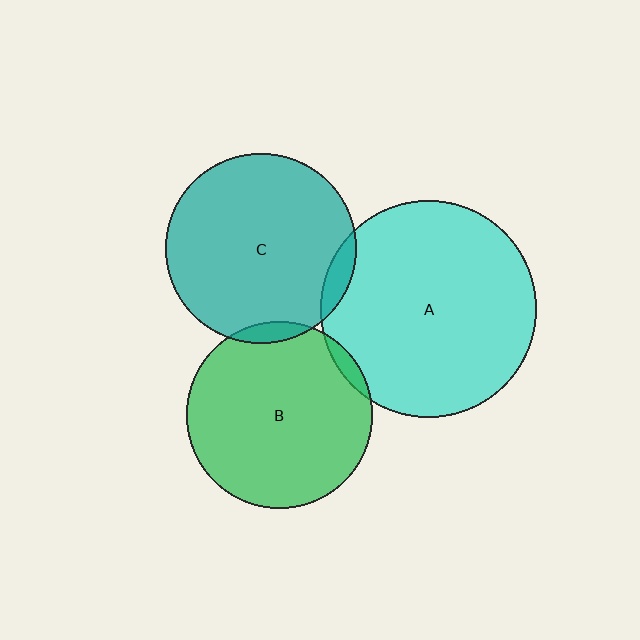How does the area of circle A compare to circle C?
Approximately 1.3 times.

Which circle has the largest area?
Circle A (cyan).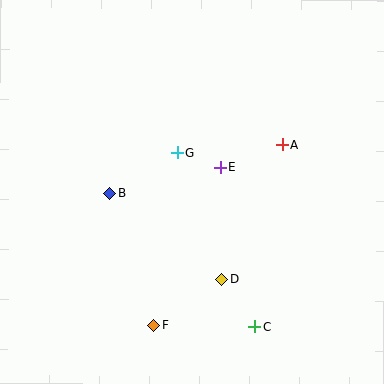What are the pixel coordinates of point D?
Point D is at (221, 279).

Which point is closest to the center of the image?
Point E at (220, 167) is closest to the center.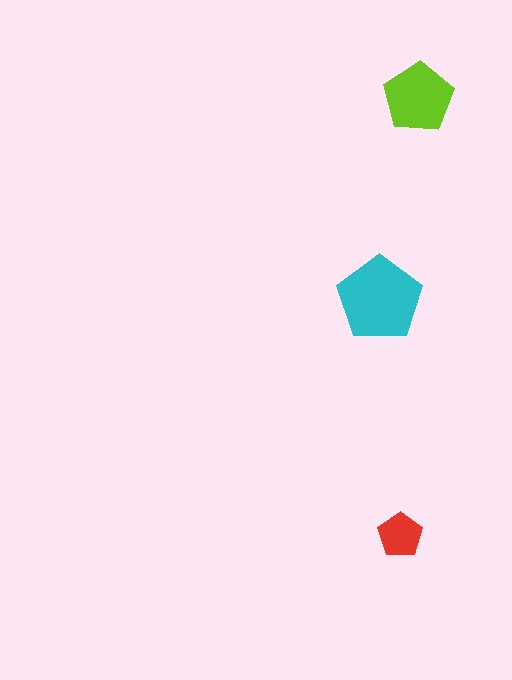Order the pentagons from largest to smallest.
the cyan one, the lime one, the red one.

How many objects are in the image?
There are 3 objects in the image.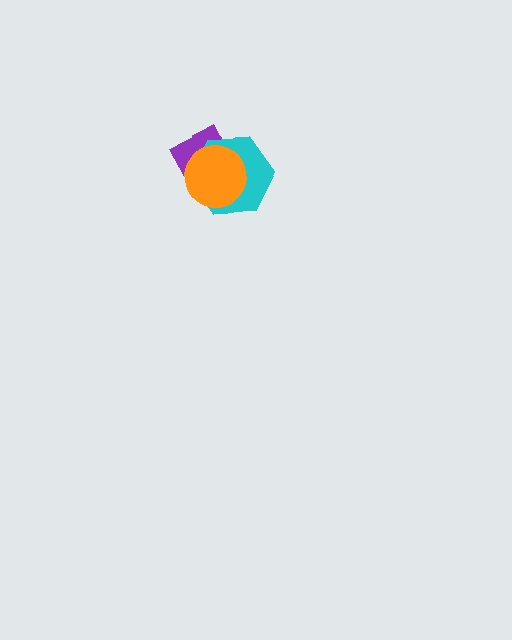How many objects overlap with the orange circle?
2 objects overlap with the orange circle.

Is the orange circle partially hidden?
No, no other shape covers it.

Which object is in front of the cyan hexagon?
The orange circle is in front of the cyan hexagon.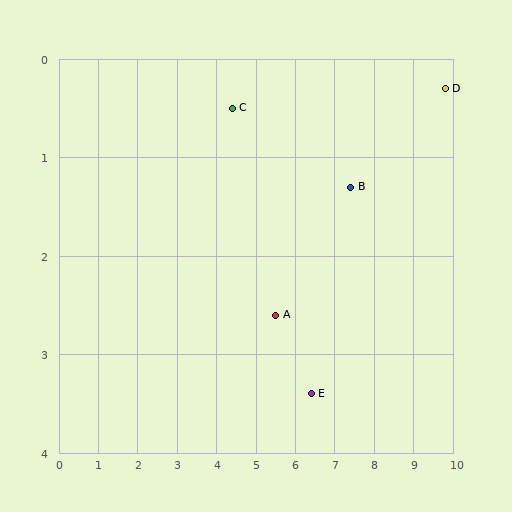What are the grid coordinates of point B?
Point B is at approximately (7.4, 1.3).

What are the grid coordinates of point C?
Point C is at approximately (4.4, 0.5).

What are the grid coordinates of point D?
Point D is at approximately (9.8, 0.3).